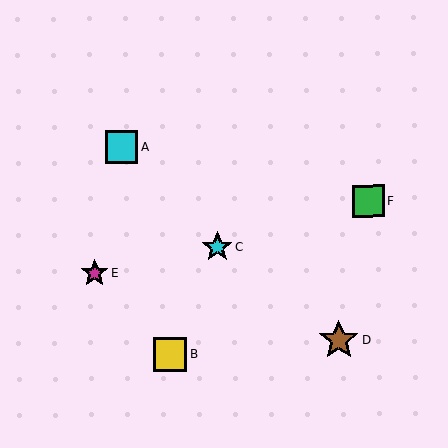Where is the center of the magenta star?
The center of the magenta star is at (95, 273).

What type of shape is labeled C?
Shape C is a cyan star.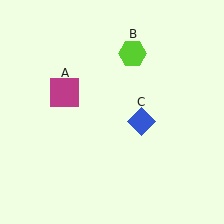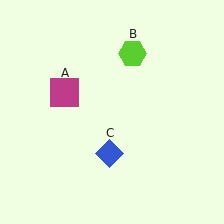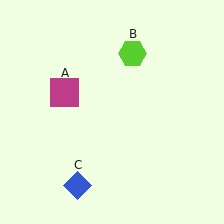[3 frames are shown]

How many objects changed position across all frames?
1 object changed position: blue diamond (object C).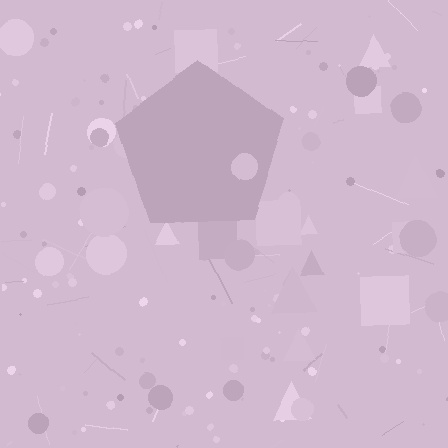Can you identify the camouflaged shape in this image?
The camouflaged shape is a pentagon.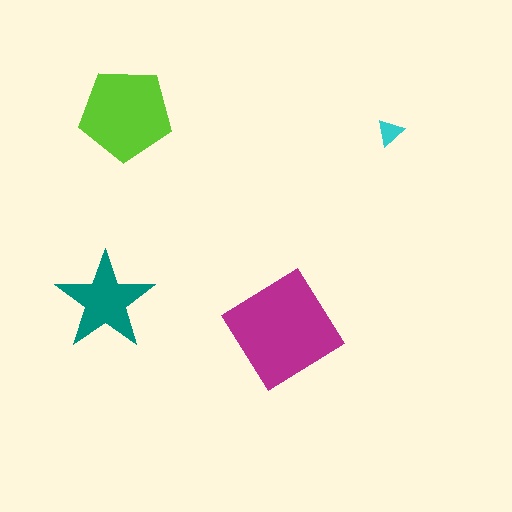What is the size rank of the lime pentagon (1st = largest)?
2nd.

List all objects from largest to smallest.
The magenta diamond, the lime pentagon, the teal star, the cyan triangle.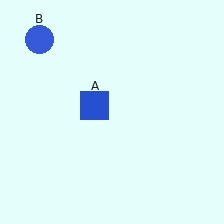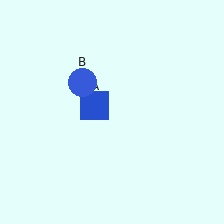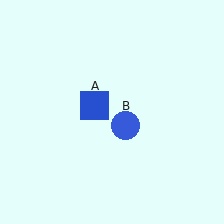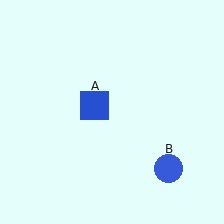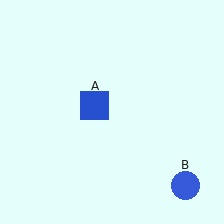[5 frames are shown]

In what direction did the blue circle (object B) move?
The blue circle (object B) moved down and to the right.